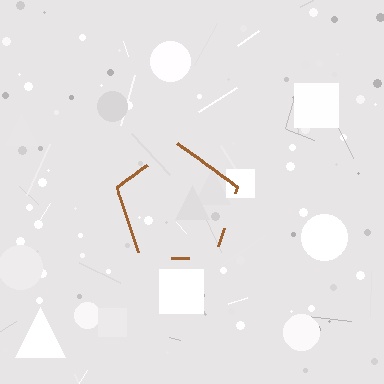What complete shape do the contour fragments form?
The contour fragments form a pentagon.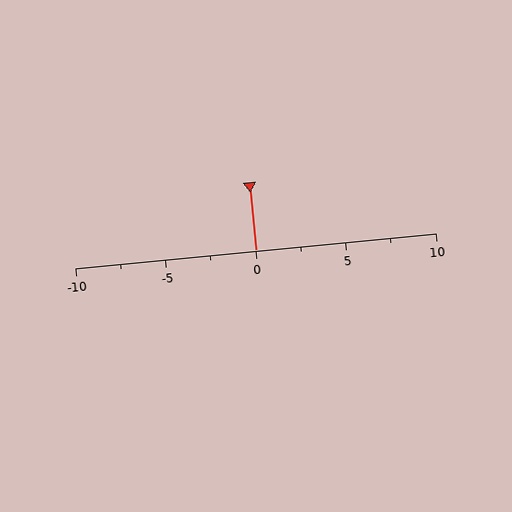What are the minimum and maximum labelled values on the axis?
The axis runs from -10 to 10.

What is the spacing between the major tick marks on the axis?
The major ticks are spaced 5 apart.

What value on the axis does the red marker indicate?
The marker indicates approximately 0.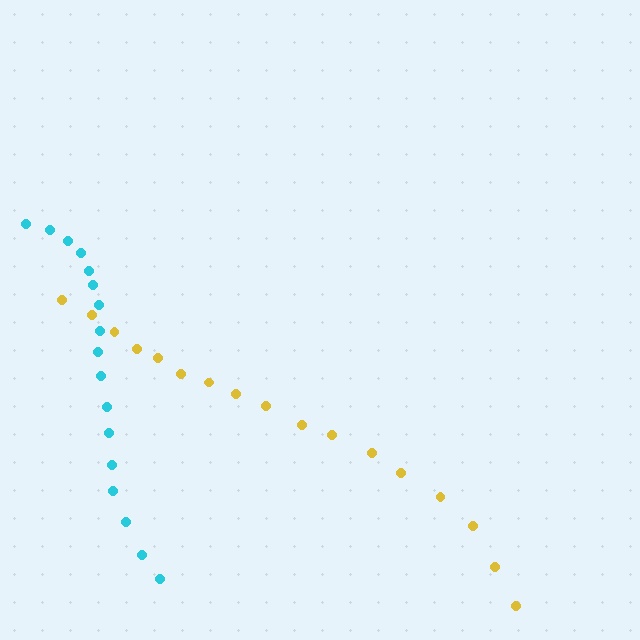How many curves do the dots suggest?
There are 2 distinct paths.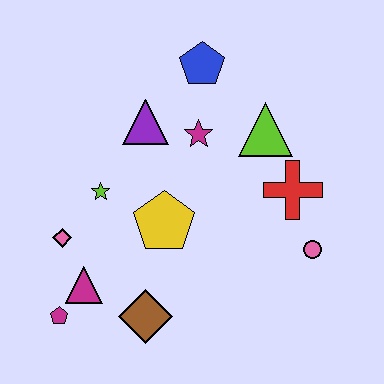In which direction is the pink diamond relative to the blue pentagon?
The pink diamond is below the blue pentagon.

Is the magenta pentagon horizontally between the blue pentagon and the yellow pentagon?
No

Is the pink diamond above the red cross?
No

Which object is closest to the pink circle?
The red cross is closest to the pink circle.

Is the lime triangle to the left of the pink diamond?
No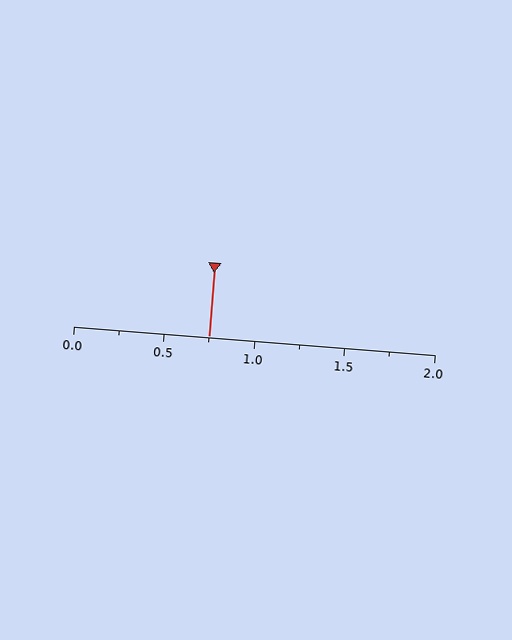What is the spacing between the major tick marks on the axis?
The major ticks are spaced 0.5 apart.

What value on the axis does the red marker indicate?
The marker indicates approximately 0.75.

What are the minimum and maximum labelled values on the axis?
The axis runs from 0.0 to 2.0.